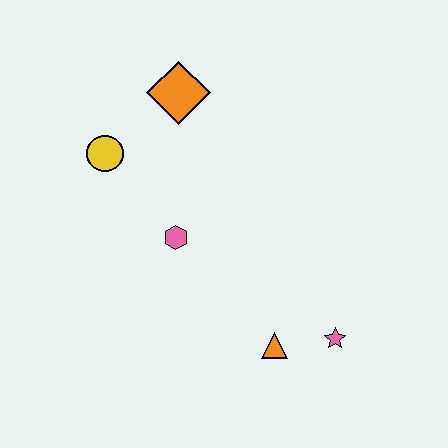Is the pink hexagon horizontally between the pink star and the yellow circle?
Yes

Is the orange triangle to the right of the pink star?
No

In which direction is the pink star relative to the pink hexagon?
The pink star is to the right of the pink hexagon.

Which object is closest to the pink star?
The orange triangle is closest to the pink star.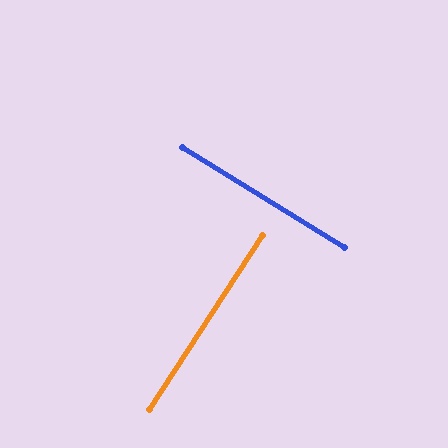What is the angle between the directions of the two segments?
Approximately 88 degrees.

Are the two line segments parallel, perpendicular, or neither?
Perpendicular — they meet at approximately 88°.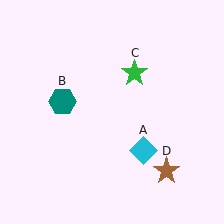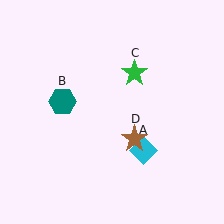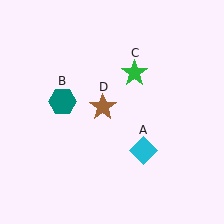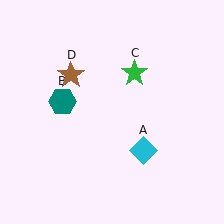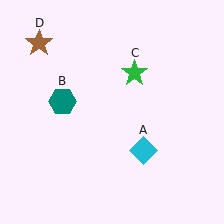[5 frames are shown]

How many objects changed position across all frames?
1 object changed position: brown star (object D).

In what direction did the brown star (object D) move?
The brown star (object D) moved up and to the left.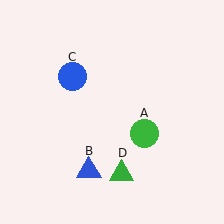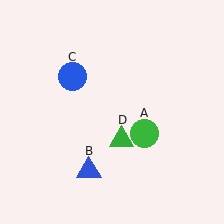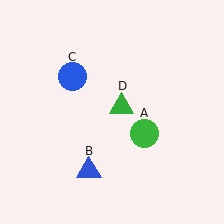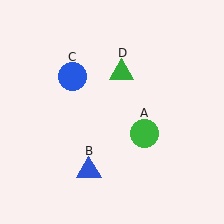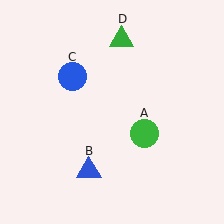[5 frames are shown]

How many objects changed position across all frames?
1 object changed position: green triangle (object D).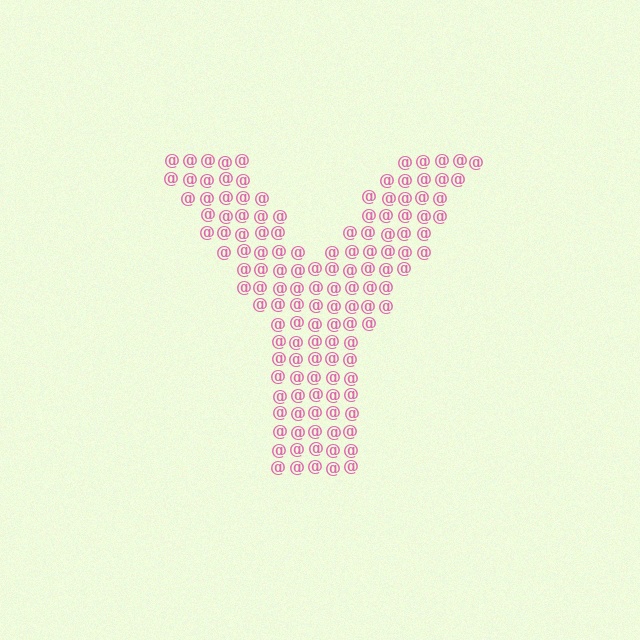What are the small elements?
The small elements are at signs.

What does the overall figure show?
The overall figure shows the letter Y.